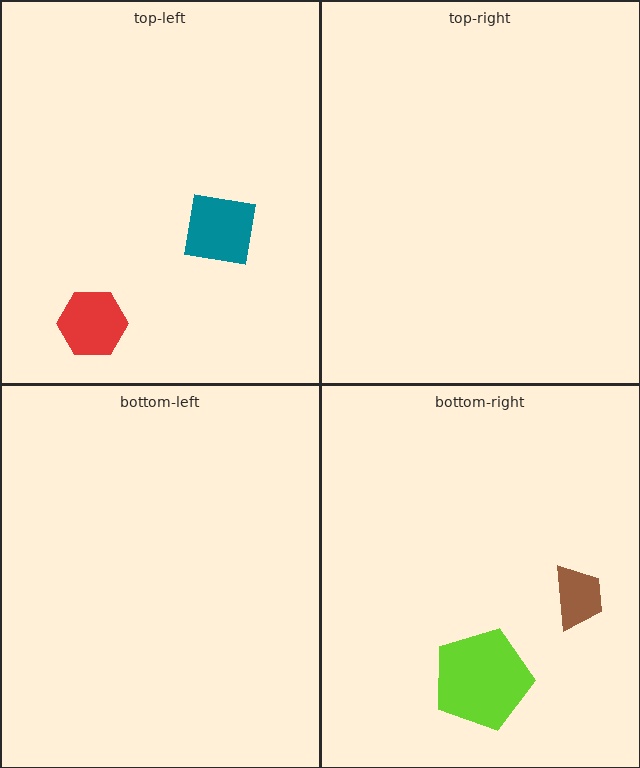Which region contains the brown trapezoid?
The bottom-right region.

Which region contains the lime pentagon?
The bottom-right region.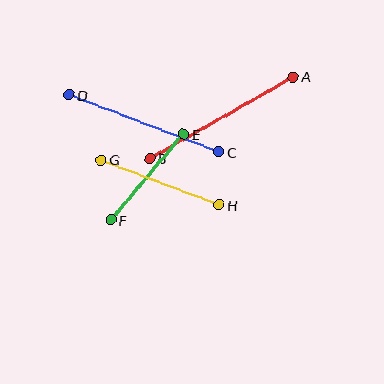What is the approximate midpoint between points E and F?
The midpoint is at approximately (147, 177) pixels.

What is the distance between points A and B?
The distance is approximately 165 pixels.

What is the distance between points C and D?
The distance is approximately 160 pixels.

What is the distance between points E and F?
The distance is approximately 112 pixels.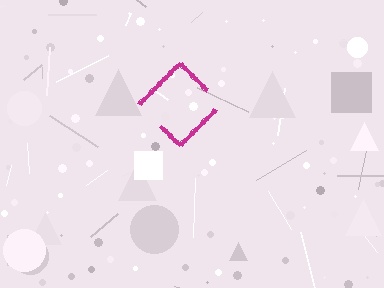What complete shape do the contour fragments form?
The contour fragments form a diamond.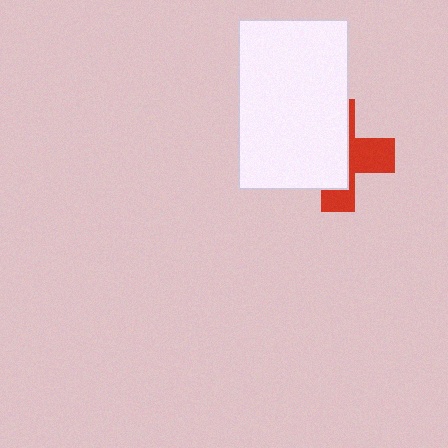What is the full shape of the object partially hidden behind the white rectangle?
The partially hidden object is a red cross.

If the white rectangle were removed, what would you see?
You would see the complete red cross.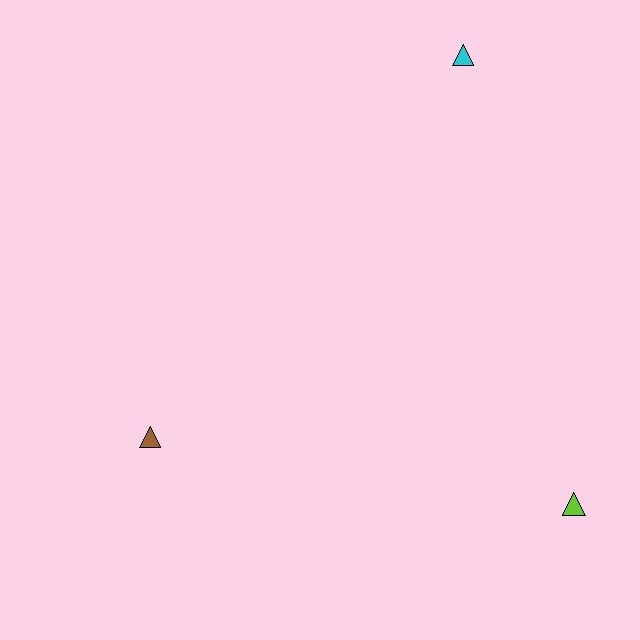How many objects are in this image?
There are 3 objects.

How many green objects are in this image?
There are no green objects.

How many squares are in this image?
There are no squares.